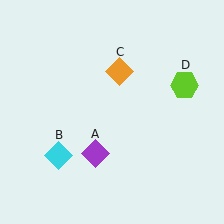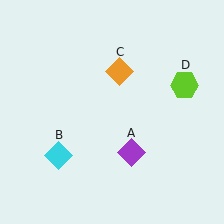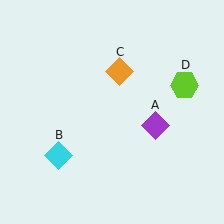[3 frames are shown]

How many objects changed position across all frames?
1 object changed position: purple diamond (object A).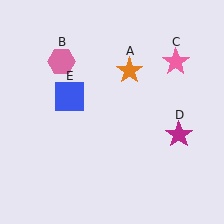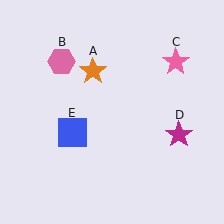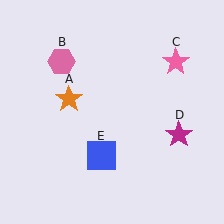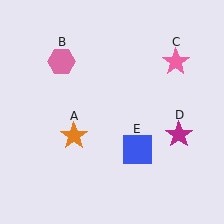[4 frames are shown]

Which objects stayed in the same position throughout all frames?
Pink hexagon (object B) and pink star (object C) and magenta star (object D) remained stationary.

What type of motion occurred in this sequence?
The orange star (object A), blue square (object E) rotated counterclockwise around the center of the scene.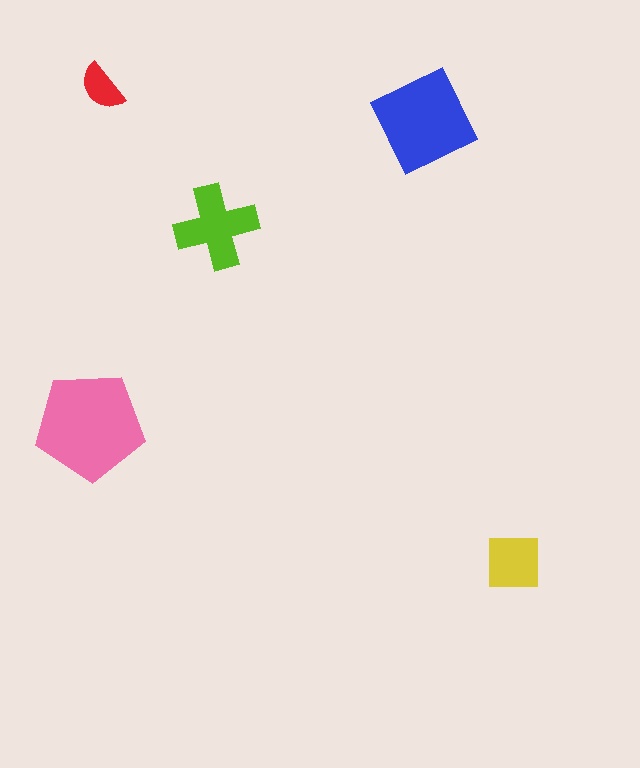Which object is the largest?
The pink pentagon.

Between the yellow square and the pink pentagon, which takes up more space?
The pink pentagon.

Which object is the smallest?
The red semicircle.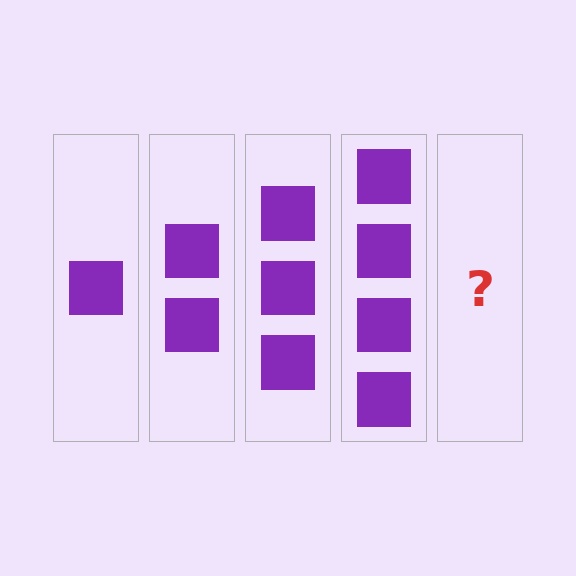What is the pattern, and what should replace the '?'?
The pattern is that each step adds one more square. The '?' should be 5 squares.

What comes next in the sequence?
The next element should be 5 squares.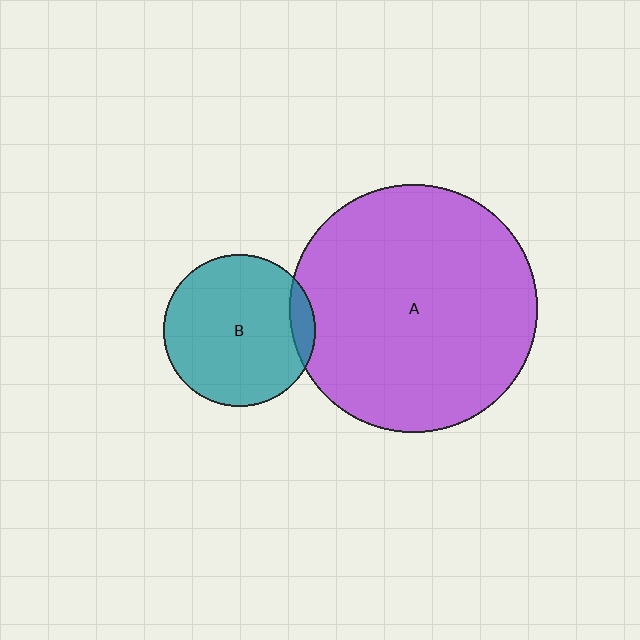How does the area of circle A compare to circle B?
Approximately 2.7 times.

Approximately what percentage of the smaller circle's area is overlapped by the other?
Approximately 10%.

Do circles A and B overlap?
Yes.